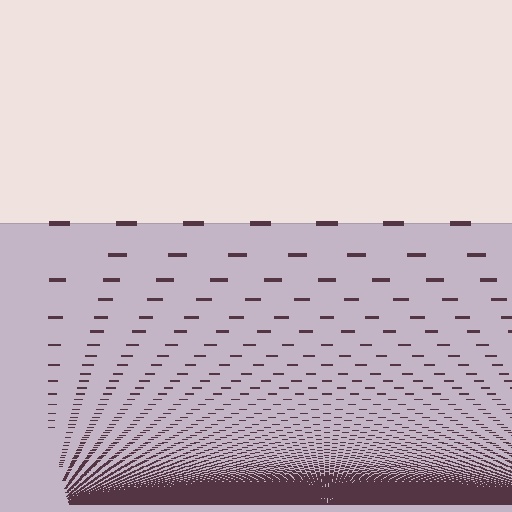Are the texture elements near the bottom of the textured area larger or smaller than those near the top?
Smaller. The gradient is inverted — elements near the bottom are smaller and denser.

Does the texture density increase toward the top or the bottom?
Density increases toward the bottom.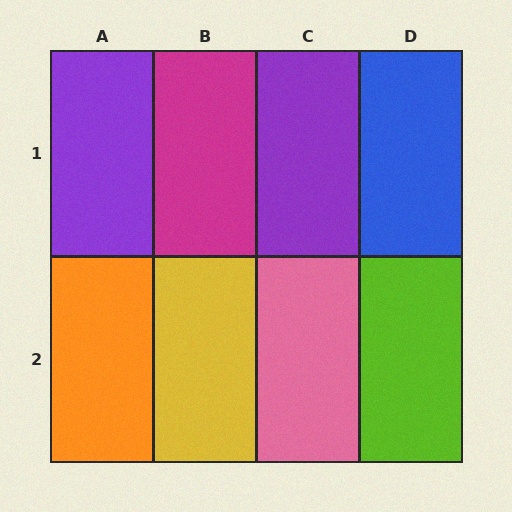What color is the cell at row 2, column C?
Pink.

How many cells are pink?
1 cell is pink.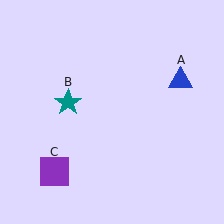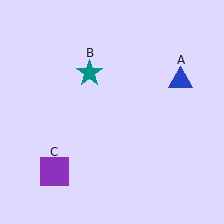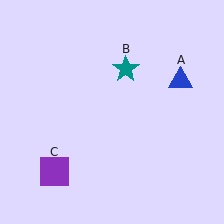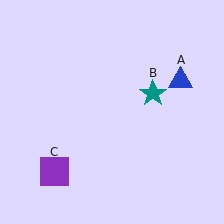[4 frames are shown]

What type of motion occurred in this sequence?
The teal star (object B) rotated clockwise around the center of the scene.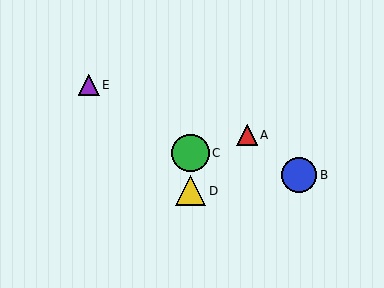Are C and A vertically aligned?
No, C is at x≈191 and A is at x≈247.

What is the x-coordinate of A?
Object A is at x≈247.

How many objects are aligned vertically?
2 objects (C, D) are aligned vertically.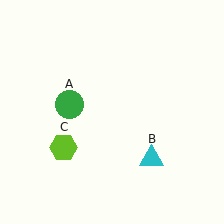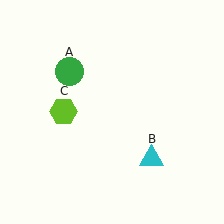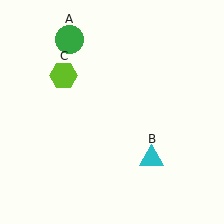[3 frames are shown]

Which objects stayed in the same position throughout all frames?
Cyan triangle (object B) remained stationary.